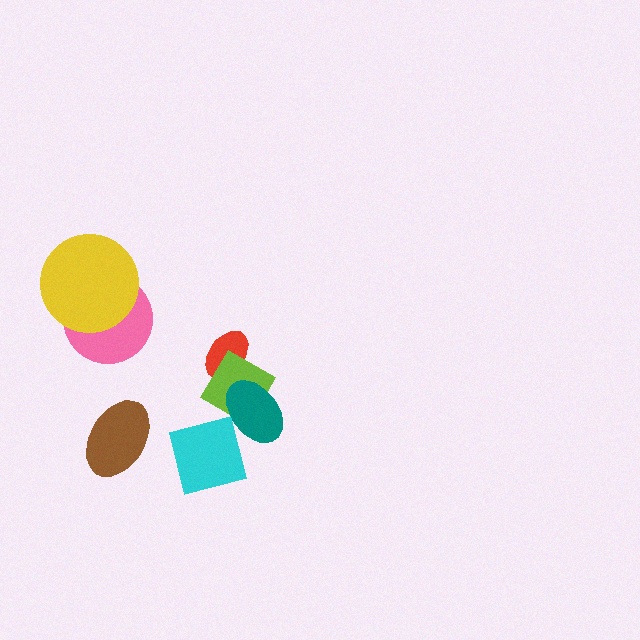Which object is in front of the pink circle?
The yellow circle is in front of the pink circle.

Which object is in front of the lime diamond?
The teal ellipse is in front of the lime diamond.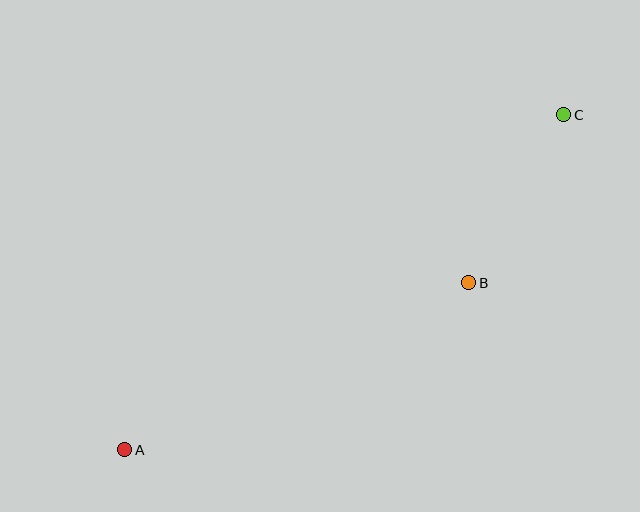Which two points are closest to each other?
Points B and C are closest to each other.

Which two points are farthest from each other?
Points A and C are farthest from each other.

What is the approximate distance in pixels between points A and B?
The distance between A and B is approximately 382 pixels.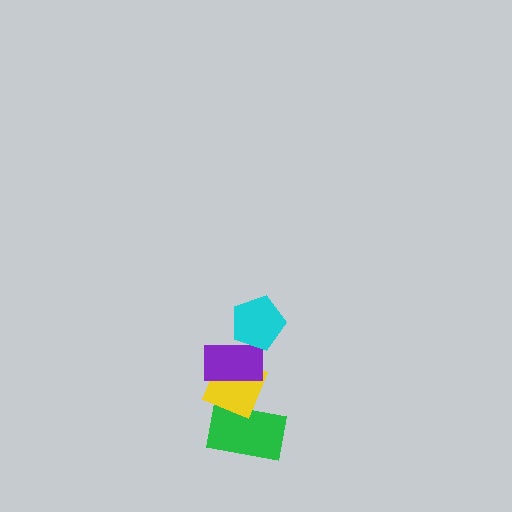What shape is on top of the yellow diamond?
The purple rectangle is on top of the yellow diamond.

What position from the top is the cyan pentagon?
The cyan pentagon is 1st from the top.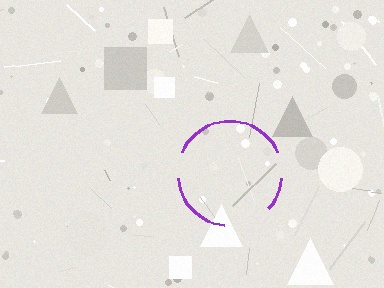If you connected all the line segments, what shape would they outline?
They would outline a circle.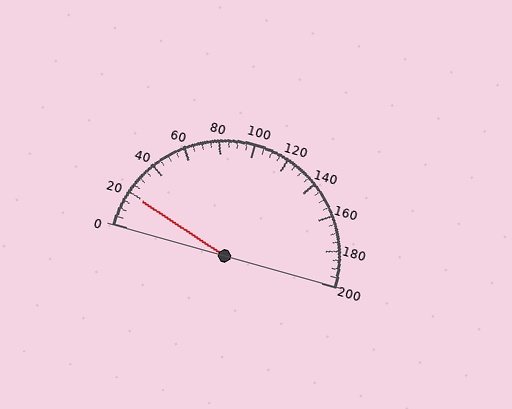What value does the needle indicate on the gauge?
The needle indicates approximately 20.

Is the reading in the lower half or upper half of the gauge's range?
The reading is in the lower half of the range (0 to 200).